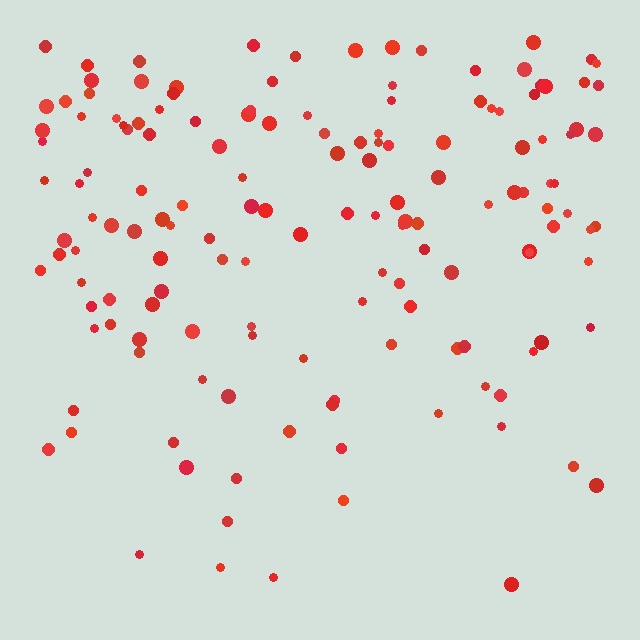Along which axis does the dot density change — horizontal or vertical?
Vertical.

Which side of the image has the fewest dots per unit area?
The bottom.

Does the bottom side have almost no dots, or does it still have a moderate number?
Still a moderate number, just noticeably fewer than the top.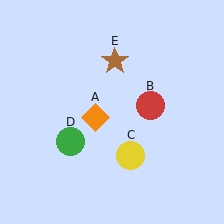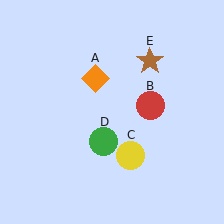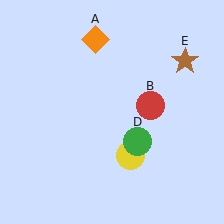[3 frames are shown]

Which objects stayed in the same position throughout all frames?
Red circle (object B) and yellow circle (object C) remained stationary.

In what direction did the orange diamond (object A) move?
The orange diamond (object A) moved up.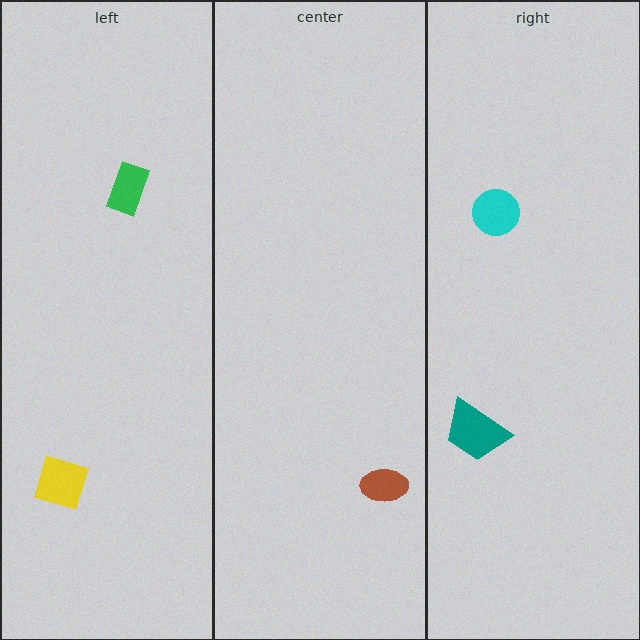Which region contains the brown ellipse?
The center region.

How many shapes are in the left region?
2.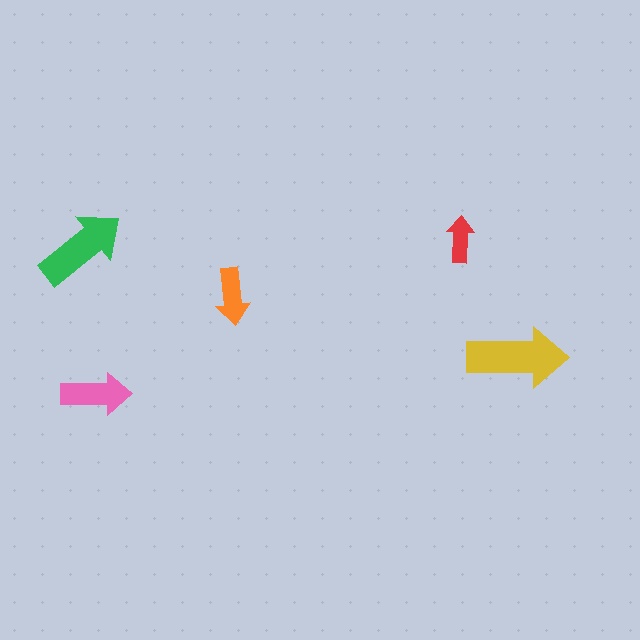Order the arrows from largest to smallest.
the yellow one, the green one, the pink one, the orange one, the red one.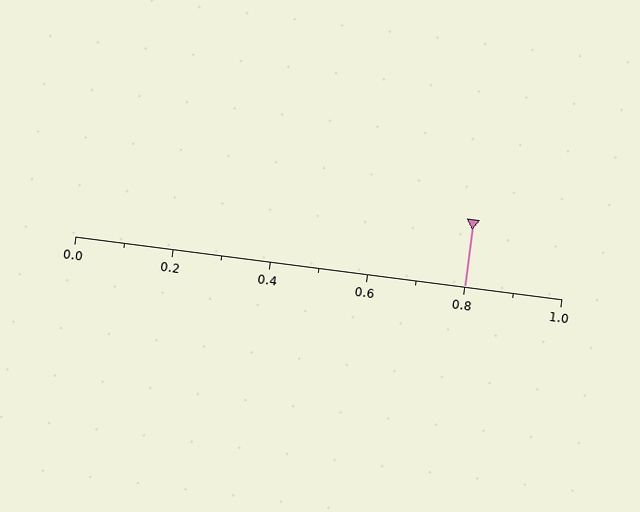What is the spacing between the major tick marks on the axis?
The major ticks are spaced 0.2 apart.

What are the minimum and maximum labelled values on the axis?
The axis runs from 0.0 to 1.0.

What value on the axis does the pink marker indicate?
The marker indicates approximately 0.8.